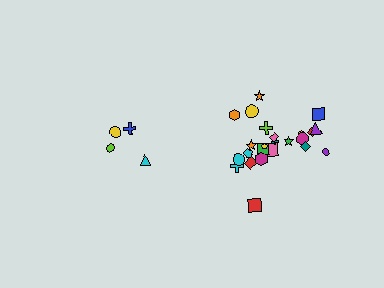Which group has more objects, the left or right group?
The right group.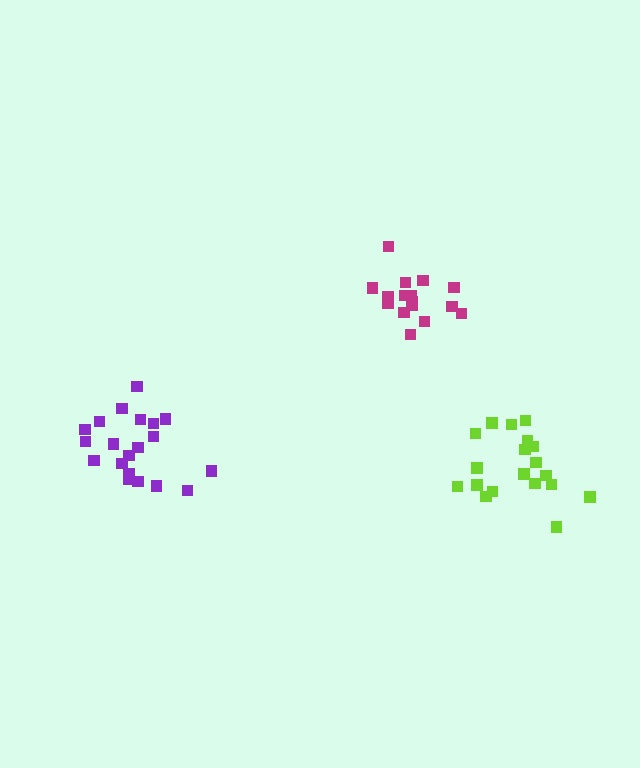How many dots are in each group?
Group 1: 20 dots, Group 2: 16 dots, Group 3: 19 dots (55 total).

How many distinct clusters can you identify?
There are 3 distinct clusters.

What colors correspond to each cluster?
The clusters are colored: purple, magenta, lime.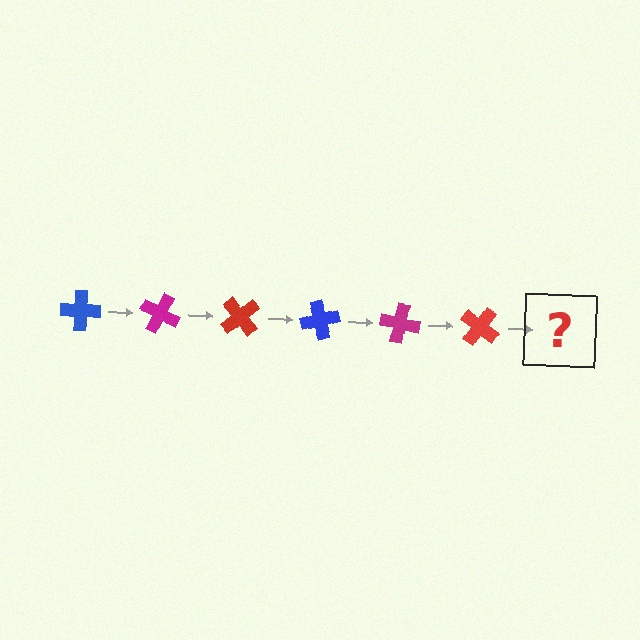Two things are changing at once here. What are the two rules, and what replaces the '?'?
The two rules are that it rotates 25 degrees each step and the color cycles through blue, magenta, and red. The '?' should be a blue cross, rotated 150 degrees from the start.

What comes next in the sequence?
The next element should be a blue cross, rotated 150 degrees from the start.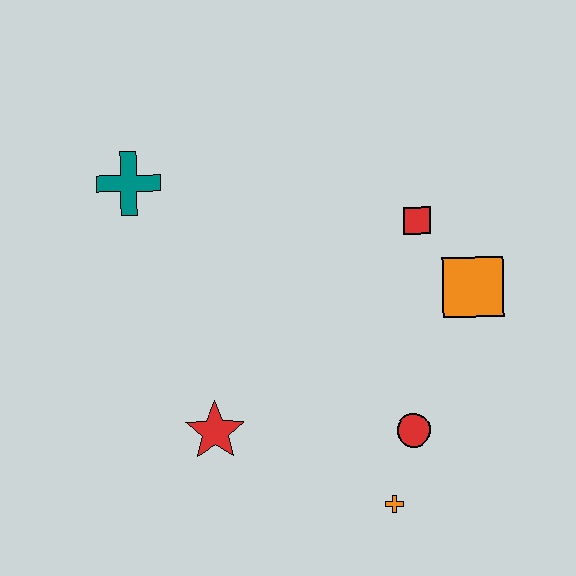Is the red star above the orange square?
No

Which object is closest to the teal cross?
The red star is closest to the teal cross.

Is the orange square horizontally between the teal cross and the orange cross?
No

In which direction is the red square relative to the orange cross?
The red square is above the orange cross.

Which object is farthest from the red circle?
The teal cross is farthest from the red circle.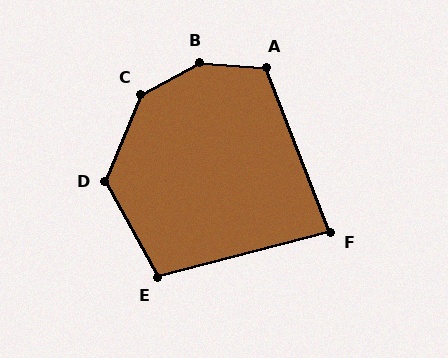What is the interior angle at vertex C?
Approximately 140 degrees (obtuse).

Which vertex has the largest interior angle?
B, at approximately 147 degrees.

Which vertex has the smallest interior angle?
F, at approximately 83 degrees.